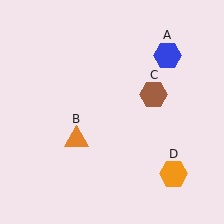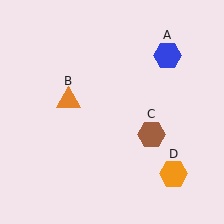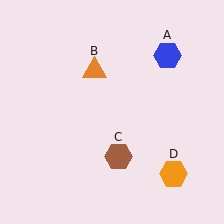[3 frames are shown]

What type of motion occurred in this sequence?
The orange triangle (object B), brown hexagon (object C) rotated clockwise around the center of the scene.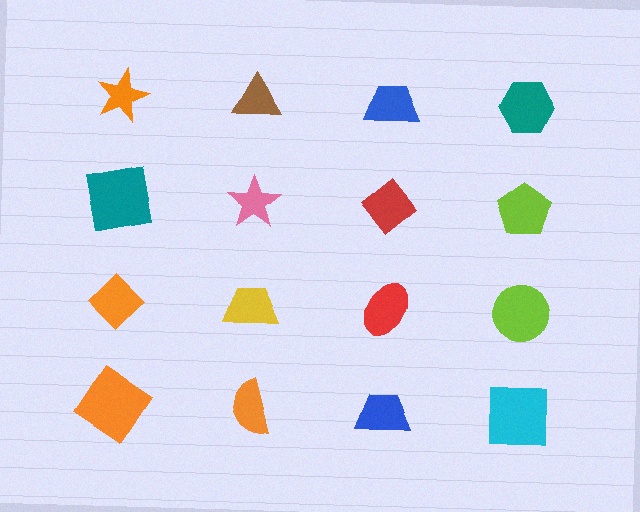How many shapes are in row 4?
4 shapes.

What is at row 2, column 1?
A teal square.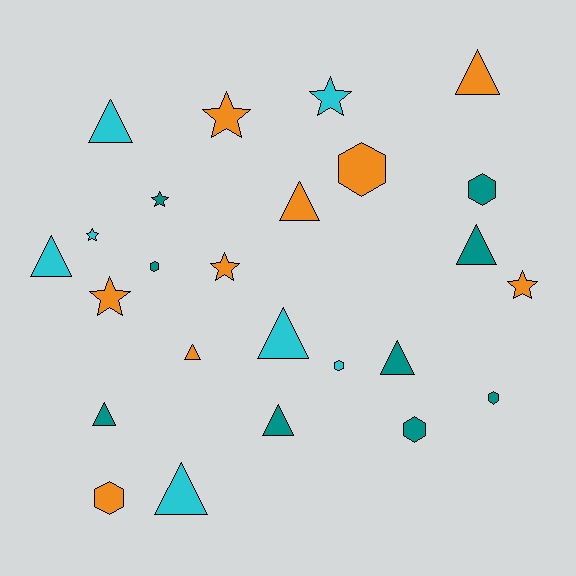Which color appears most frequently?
Orange, with 9 objects.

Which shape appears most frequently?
Triangle, with 11 objects.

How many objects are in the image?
There are 25 objects.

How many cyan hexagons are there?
There is 1 cyan hexagon.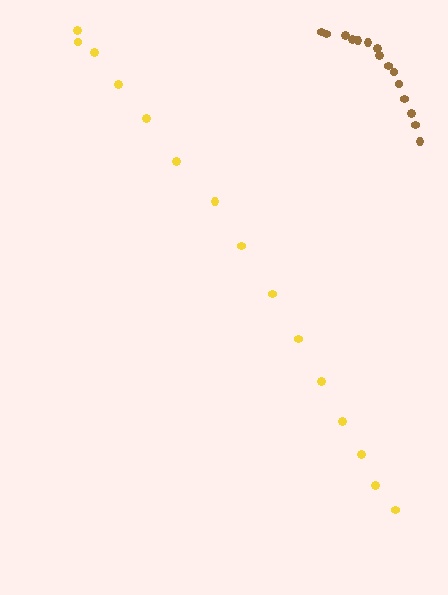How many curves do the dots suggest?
There are 2 distinct paths.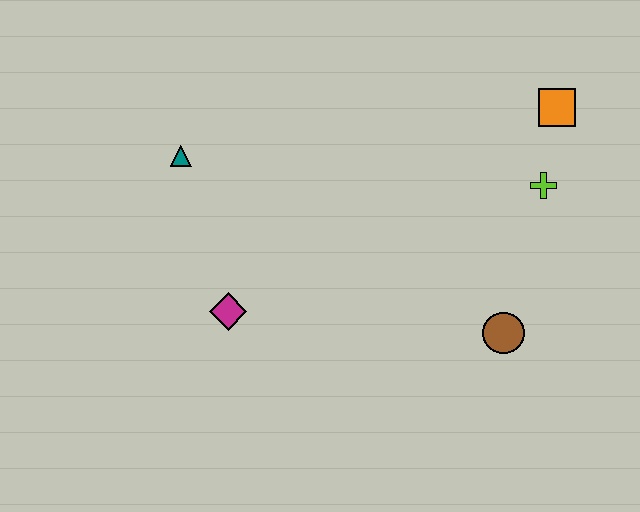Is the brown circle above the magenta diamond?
No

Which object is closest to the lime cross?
The orange square is closest to the lime cross.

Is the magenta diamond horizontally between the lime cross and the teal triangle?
Yes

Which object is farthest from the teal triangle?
The orange square is farthest from the teal triangle.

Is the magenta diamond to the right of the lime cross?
No